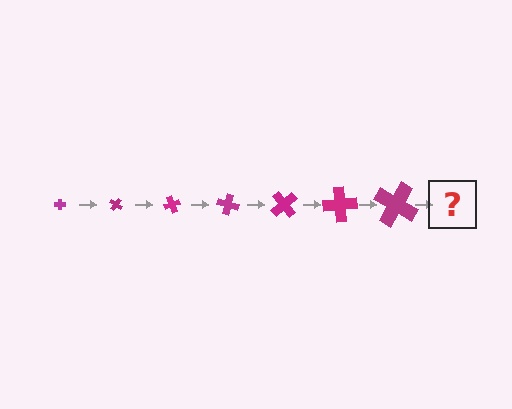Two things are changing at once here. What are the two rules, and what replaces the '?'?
The two rules are that the cross grows larger each step and it rotates 35 degrees each step. The '?' should be a cross, larger than the previous one and rotated 245 degrees from the start.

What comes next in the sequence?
The next element should be a cross, larger than the previous one and rotated 245 degrees from the start.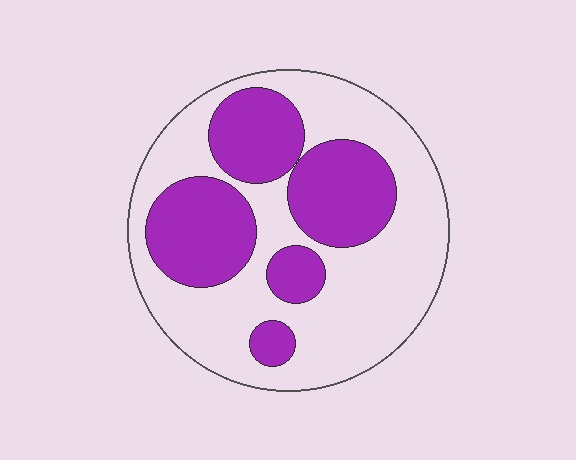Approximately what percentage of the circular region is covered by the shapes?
Approximately 40%.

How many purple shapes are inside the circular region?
5.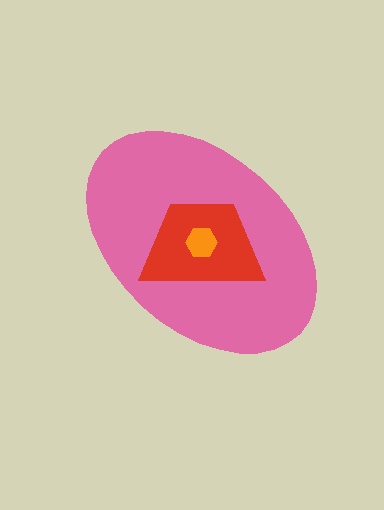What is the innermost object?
The orange hexagon.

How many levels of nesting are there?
3.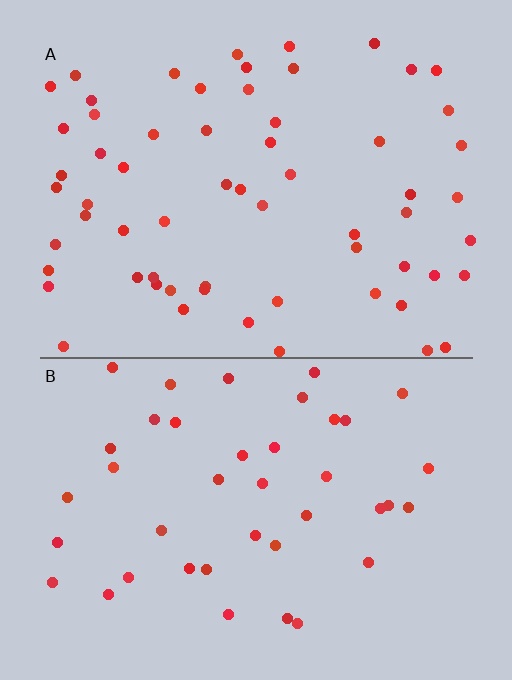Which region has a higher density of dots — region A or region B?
A (the top).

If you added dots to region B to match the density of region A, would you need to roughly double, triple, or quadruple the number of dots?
Approximately double.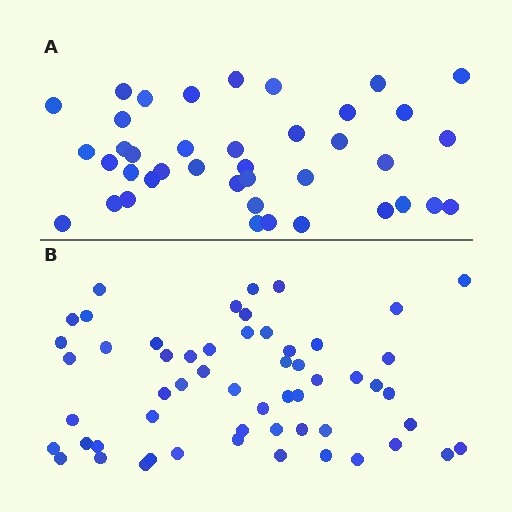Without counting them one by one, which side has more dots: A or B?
Region B (the bottom region) has more dots.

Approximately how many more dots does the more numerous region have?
Region B has approximately 15 more dots than region A.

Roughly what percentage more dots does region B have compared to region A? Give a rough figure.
About 40% more.